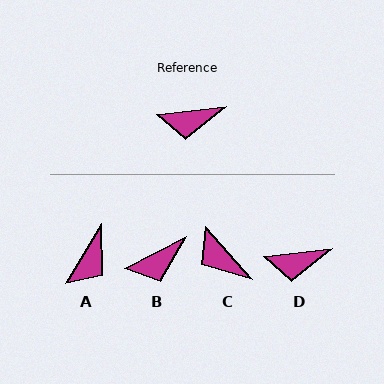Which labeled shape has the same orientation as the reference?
D.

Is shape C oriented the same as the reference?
No, it is off by about 54 degrees.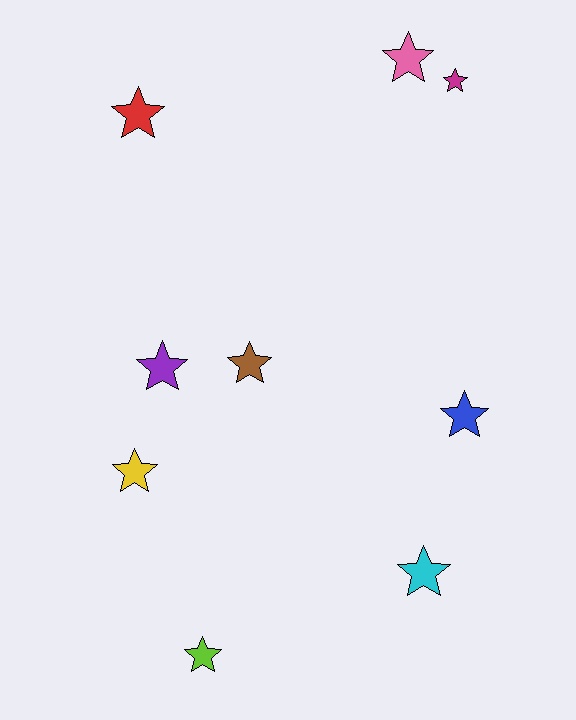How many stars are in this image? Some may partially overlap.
There are 9 stars.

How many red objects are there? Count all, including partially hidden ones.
There is 1 red object.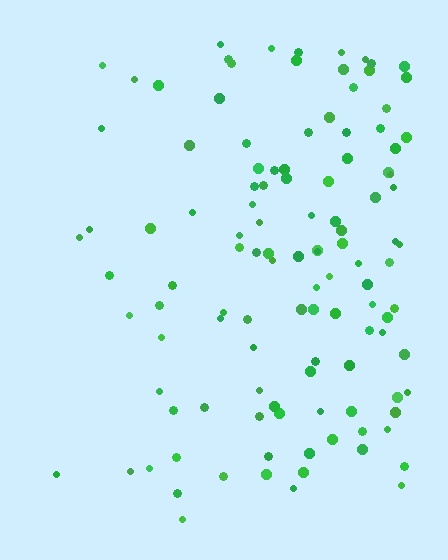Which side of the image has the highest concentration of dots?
The right.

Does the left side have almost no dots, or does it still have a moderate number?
Still a moderate number, just noticeably fewer than the right.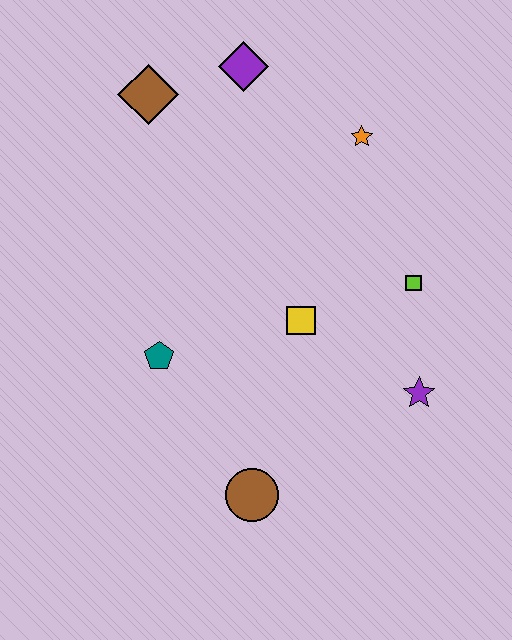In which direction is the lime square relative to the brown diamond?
The lime square is to the right of the brown diamond.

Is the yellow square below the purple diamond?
Yes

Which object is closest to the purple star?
The lime square is closest to the purple star.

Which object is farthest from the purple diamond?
The brown circle is farthest from the purple diamond.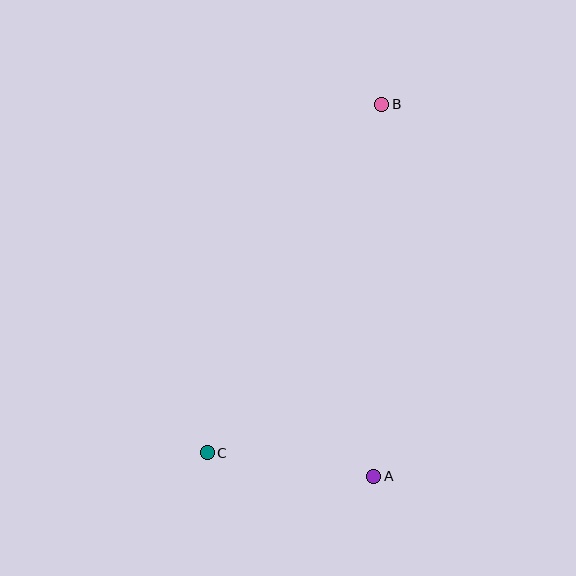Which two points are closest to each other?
Points A and C are closest to each other.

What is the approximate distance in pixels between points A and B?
The distance between A and B is approximately 372 pixels.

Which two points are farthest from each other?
Points B and C are farthest from each other.